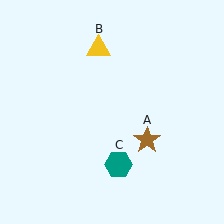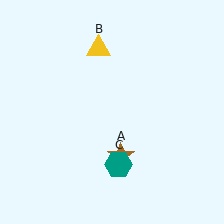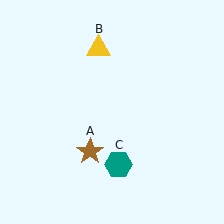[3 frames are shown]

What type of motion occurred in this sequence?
The brown star (object A) rotated clockwise around the center of the scene.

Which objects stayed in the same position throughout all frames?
Yellow triangle (object B) and teal hexagon (object C) remained stationary.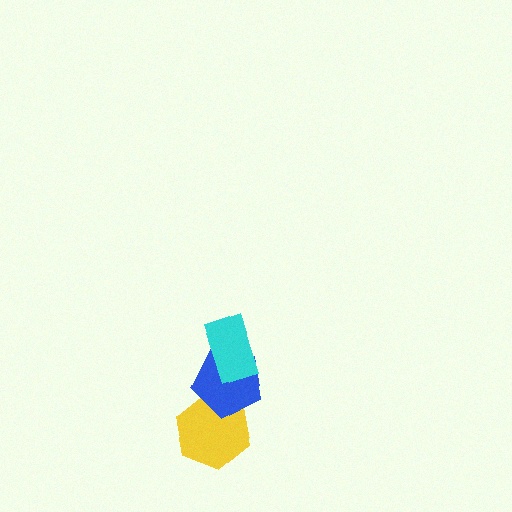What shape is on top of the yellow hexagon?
The blue pentagon is on top of the yellow hexagon.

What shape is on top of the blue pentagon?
The cyan rectangle is on top of the blue pentagon.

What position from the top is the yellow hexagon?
The yellow hexagon is 3rd from the top.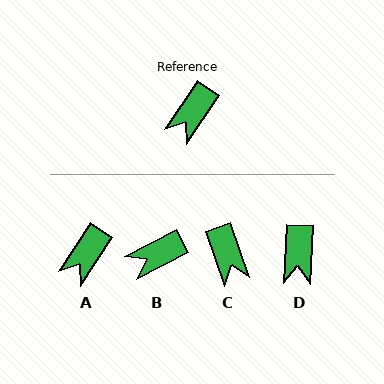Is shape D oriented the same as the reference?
No, it is off by about 31 degrees.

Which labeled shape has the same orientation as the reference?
A.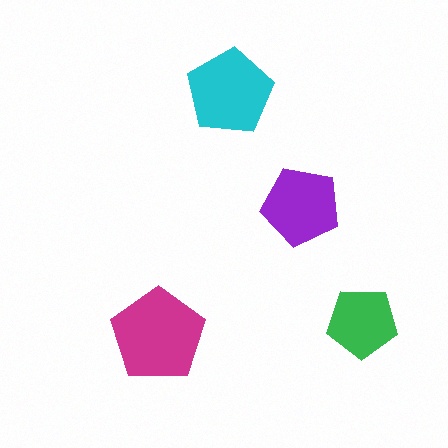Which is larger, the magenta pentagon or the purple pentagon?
The magenta one.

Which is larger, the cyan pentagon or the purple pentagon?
The cyan one.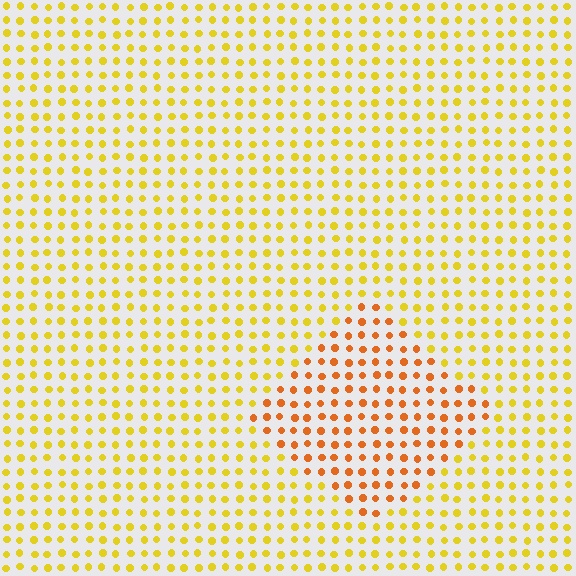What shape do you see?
I see a diamond.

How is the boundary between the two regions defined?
The boundary is defined purely by a slight shift in hue (about 31 degrees). Spacing, size, and orientation are identical on both sides.